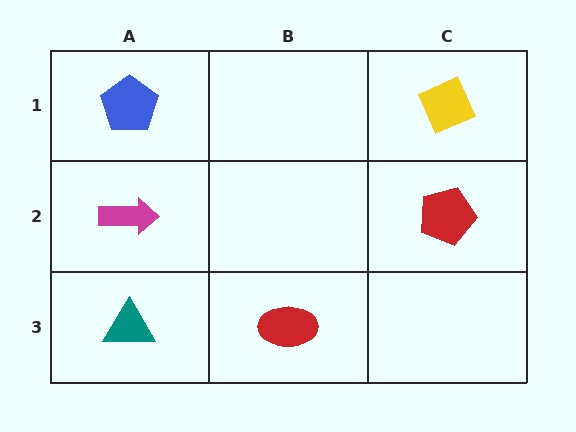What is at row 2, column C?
A red pentagon.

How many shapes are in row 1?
2 shapes.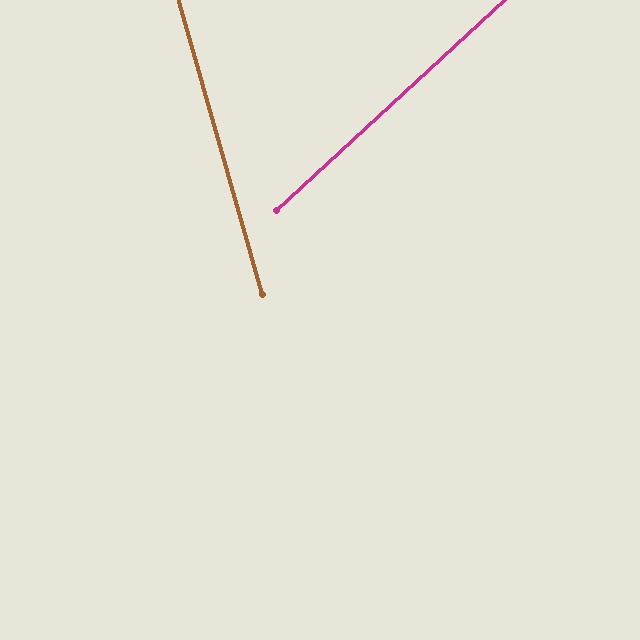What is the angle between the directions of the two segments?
Approximately 63 degrees.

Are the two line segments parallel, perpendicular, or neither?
Neither parallel nor perpendicular — they differ by about 63°.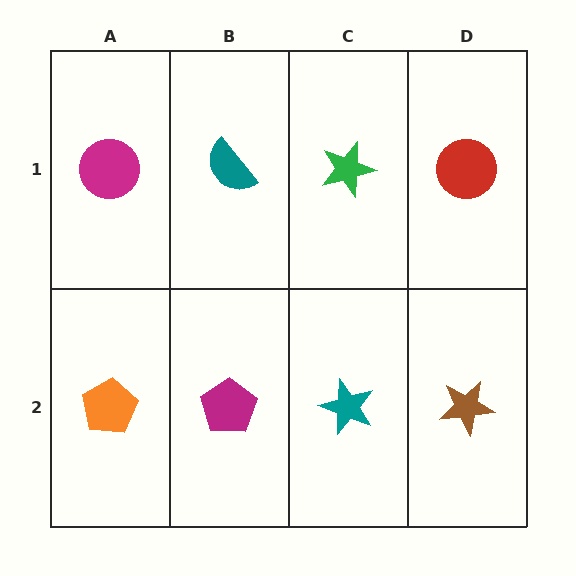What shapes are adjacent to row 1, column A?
An orange pentagon (row 2, column A), a teal semicircle (row 1, column B).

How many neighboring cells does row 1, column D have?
2.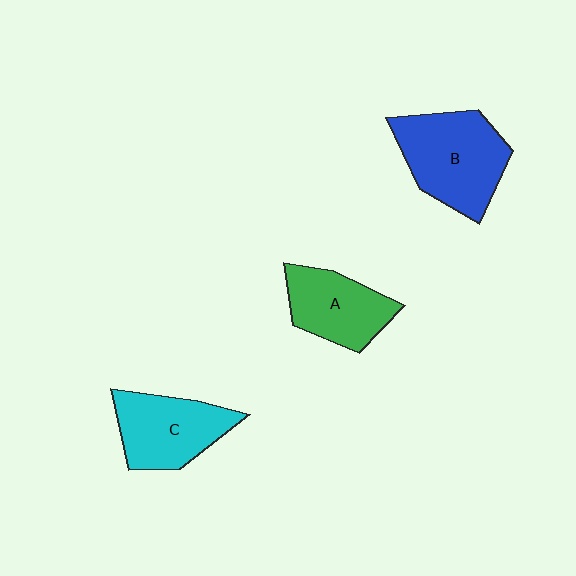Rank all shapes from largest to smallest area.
From largest to smallest: B (blue), C (cyan), A (green).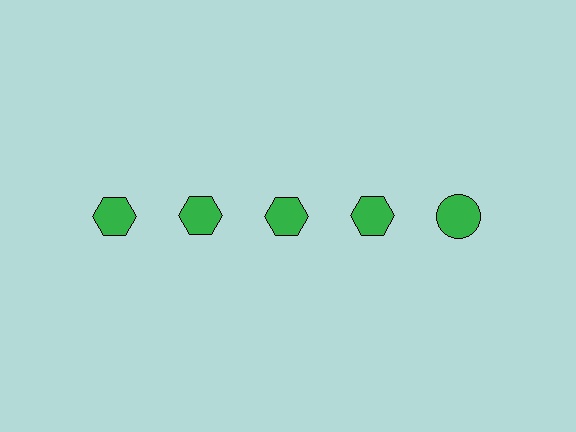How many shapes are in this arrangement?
There are 5 shapes arranged in a grid pattern.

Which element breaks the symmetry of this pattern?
The green circle in the top row, rightmost column breaks the symmetry. All other shapes are green hexagons.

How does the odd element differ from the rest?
It has a different shape: circle instead of hexagon.